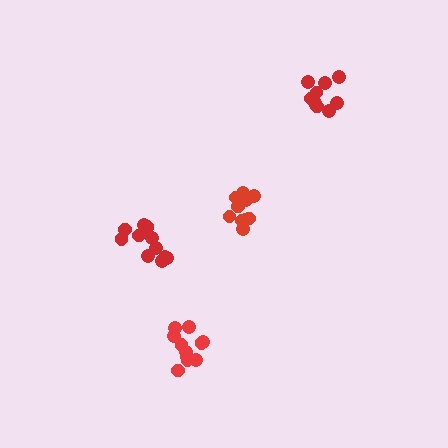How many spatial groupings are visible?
There are 4 spatial groupings.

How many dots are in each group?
Group 1: 10 dots, Group 2: 11 dots, Group 3: 10 dots, Group 4: 11 dots (42 total).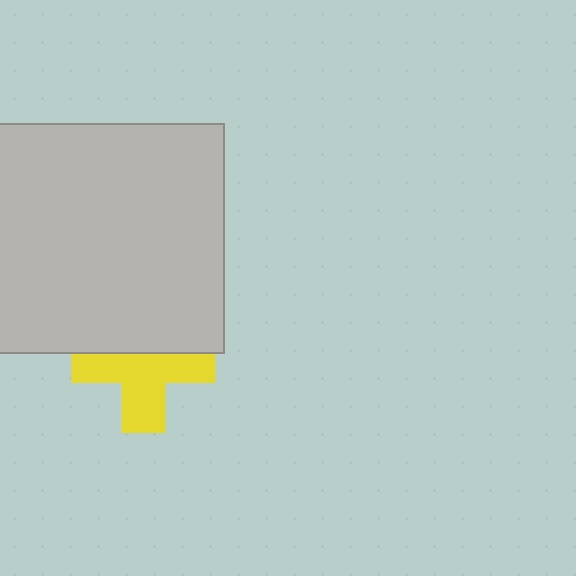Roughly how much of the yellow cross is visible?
About half of it is visible (roughly 61%).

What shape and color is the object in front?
The object in front is a light gray square.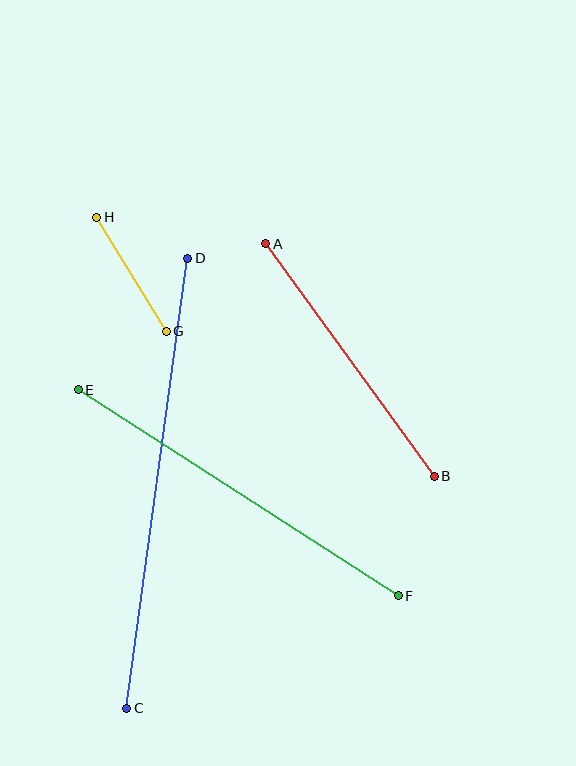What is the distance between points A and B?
The distance is approximately 287 pixels.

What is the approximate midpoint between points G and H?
The midpoint is at approximately (132, 274) pixels.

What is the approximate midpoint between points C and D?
The midpoint is at approximately (157, 483) pixels.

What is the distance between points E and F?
The distance is approximately 380 pixels.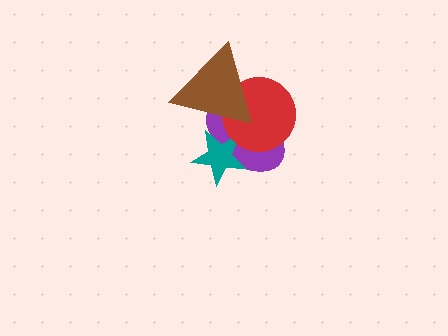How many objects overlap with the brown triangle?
3 objects overlap with the brown triangle.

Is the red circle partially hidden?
Yes, it is partially covered by another shape.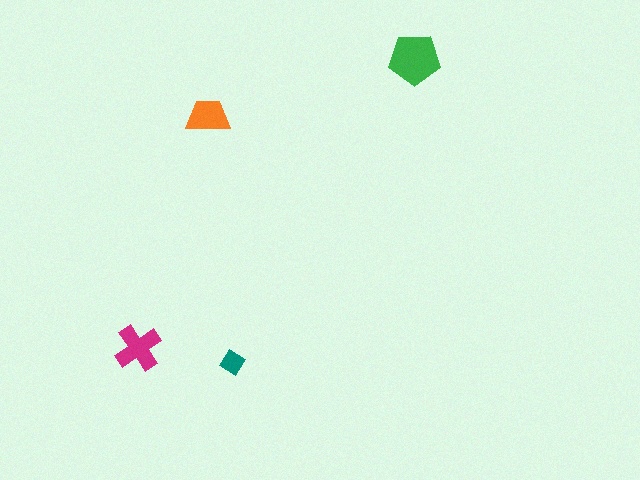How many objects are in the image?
There are 4 objects in the image.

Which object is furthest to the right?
The green pentagon is rightmost.